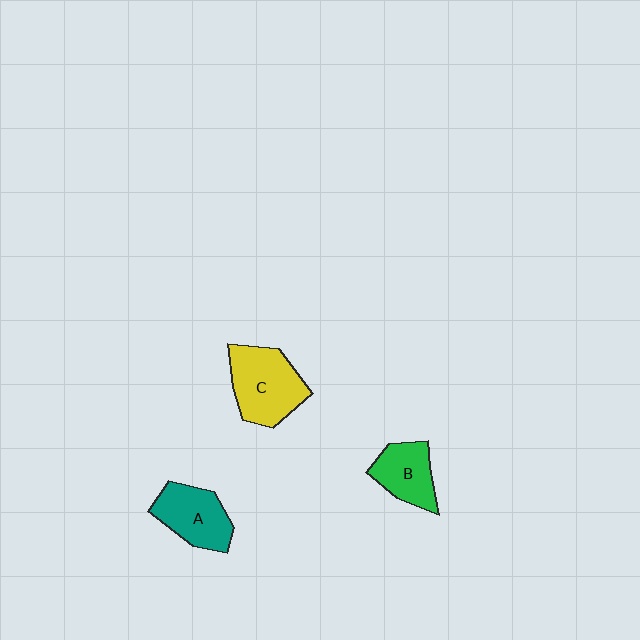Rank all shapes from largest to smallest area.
From largest to smallest: C (yellow), A (teal), B (green).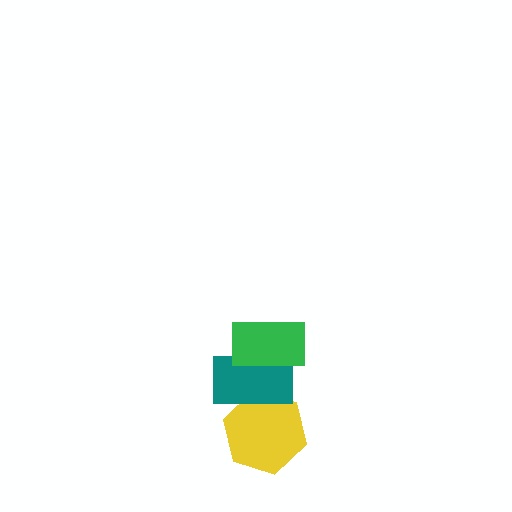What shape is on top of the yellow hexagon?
The teal rectangle is on top of the yellow hexagon.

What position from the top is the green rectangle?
The green rectangle is 1st from the top.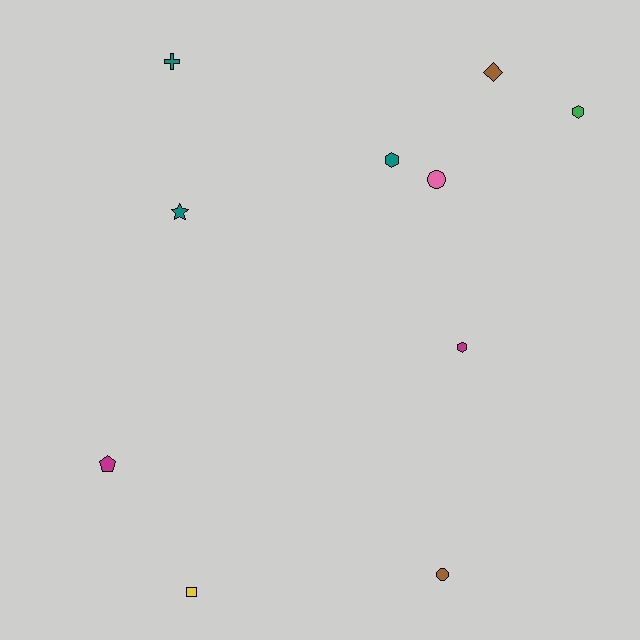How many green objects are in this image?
There is 1 green object.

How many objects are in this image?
There are 10 objects.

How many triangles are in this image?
There are no triangles.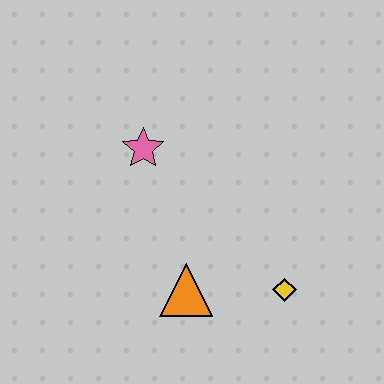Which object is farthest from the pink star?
The yellow diamond is farthest from the pink star.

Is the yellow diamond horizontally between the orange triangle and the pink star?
No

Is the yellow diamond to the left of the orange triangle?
No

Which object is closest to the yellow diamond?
The orange triangle is closest to the yellow diamond.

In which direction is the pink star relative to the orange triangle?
The pink star is above the orange triangle.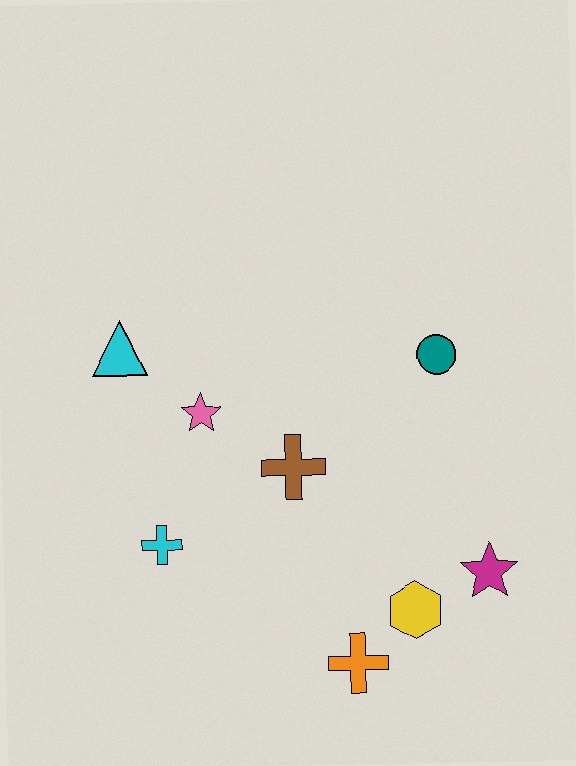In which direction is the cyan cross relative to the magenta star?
The cyan cross is to the left of the magenta star.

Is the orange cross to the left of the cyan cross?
No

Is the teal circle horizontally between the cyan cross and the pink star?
No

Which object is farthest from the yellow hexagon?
The cyan triangle is farthest from the yellow hexagon.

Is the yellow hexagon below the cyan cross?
Yes